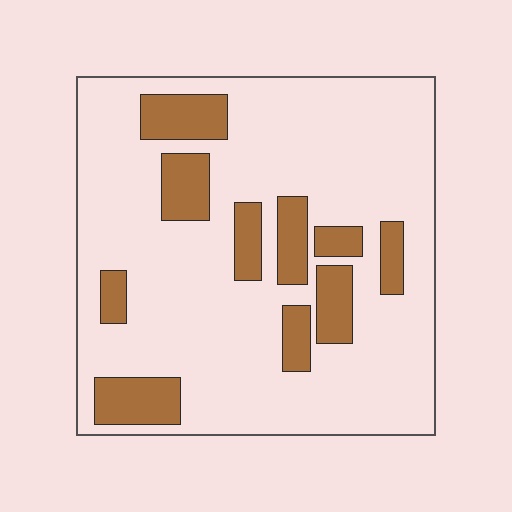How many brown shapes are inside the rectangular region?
10.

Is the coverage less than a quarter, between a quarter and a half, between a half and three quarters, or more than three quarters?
Less than a quarter.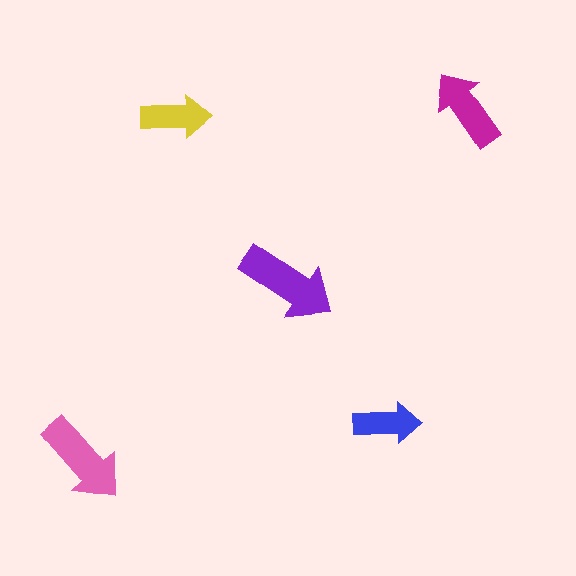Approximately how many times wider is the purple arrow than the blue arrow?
About 1.5 times wider.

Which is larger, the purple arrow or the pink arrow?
The purple one.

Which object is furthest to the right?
The magenta arrow is rightmost.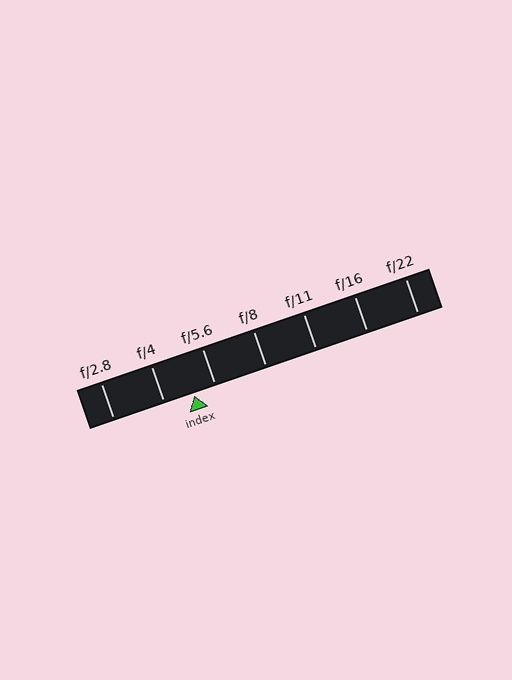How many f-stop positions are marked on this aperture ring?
There are 7 f-stop positions marked.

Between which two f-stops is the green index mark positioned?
The index mark is between f/4 and f/5.6.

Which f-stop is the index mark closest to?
The index mark is closest to f/5.6.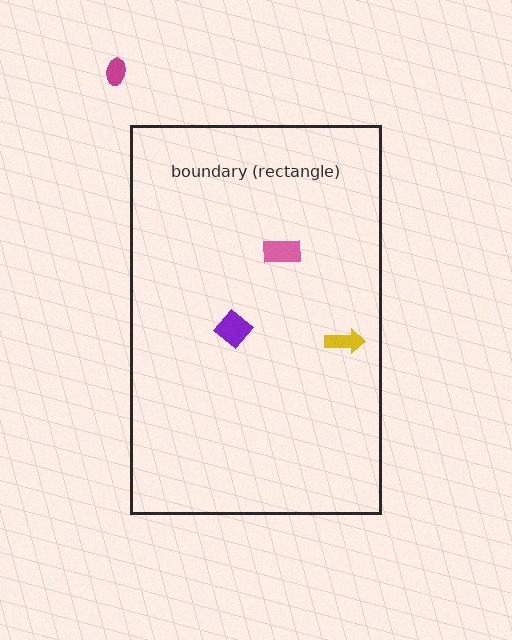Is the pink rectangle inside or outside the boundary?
Inside.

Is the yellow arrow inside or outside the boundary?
Inside.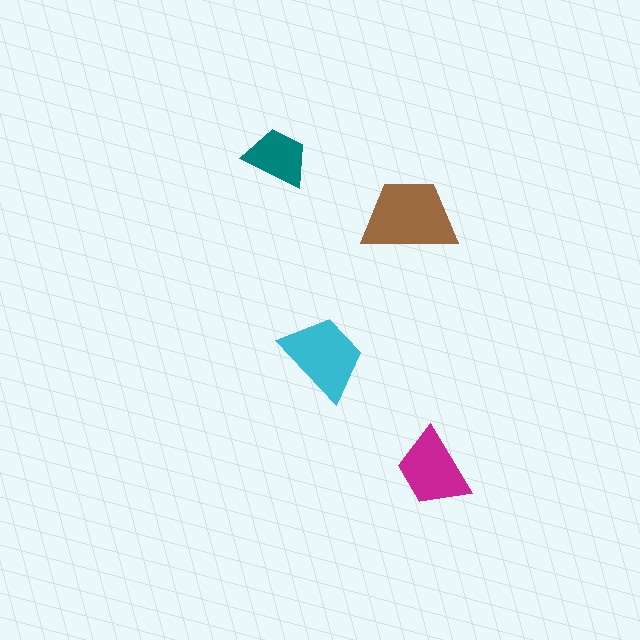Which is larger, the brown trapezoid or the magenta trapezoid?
The brown one.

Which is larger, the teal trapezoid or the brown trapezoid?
The brown one.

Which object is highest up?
The teal trapezoid is topmost.